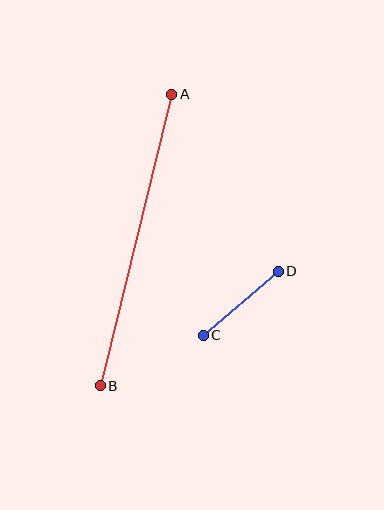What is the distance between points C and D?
The distance is approximately 99 pixels.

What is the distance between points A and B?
The distance is approximately 300 pixels.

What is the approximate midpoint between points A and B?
The midpoint is at approximately (136, 240) pixels.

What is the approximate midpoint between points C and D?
The midpoint is at approximately (241, 303) pixels.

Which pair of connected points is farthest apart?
Points A and B are farthest apart.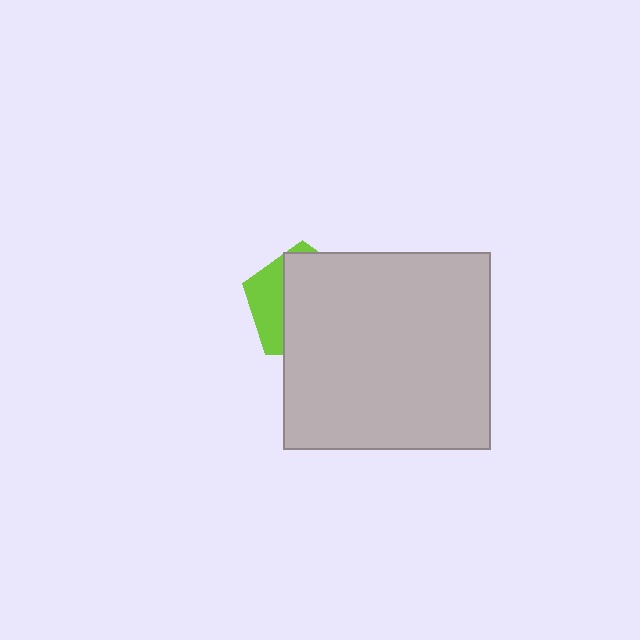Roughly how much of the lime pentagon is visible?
A small part of it is visible (roughly 31%).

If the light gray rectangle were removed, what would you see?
You would see the complete lime pentagon.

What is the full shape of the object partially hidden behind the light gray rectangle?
The partially hidden object is a lime pentagon.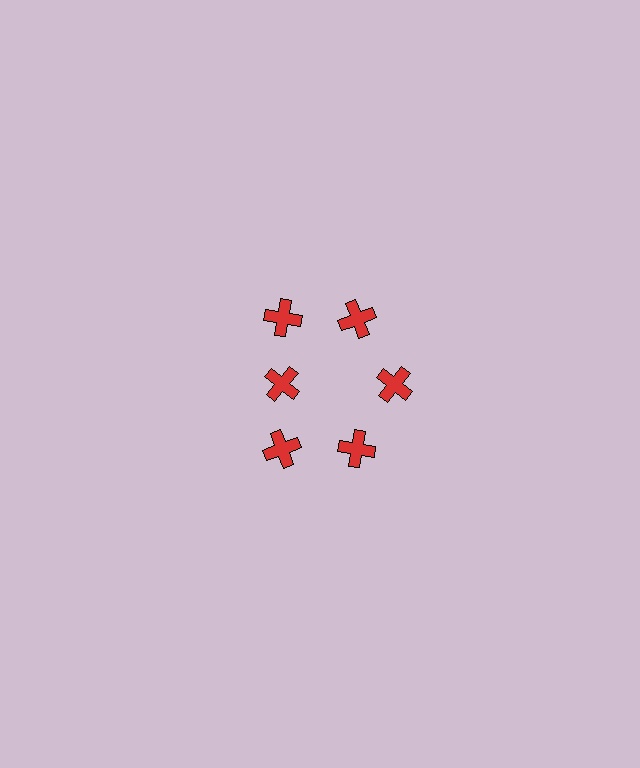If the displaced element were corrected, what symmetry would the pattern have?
It would have 6-fold rotational symmetry — the pattern would map onto itself every 60 degrees.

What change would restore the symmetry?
The symmetry would be restored by moving it outward, back onto the ring so that all 6 crosses sit at equal angles and equal distance from the center.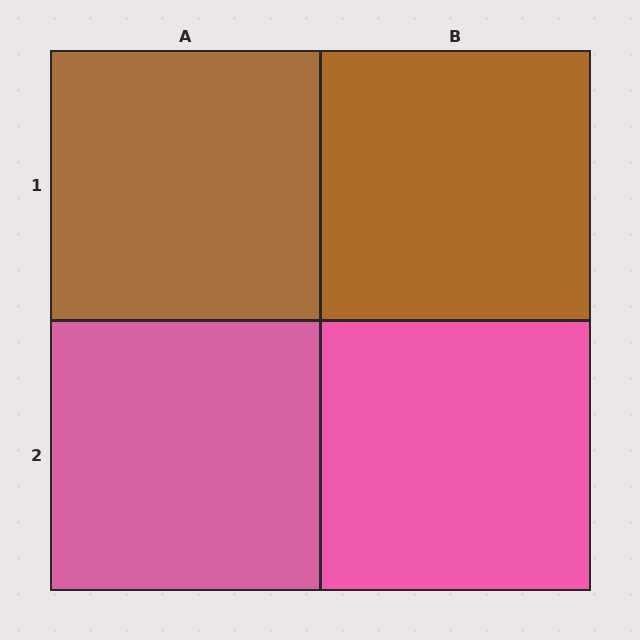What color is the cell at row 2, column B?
Pink.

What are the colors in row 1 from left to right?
Brown, brown.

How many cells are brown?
2 cells are brown.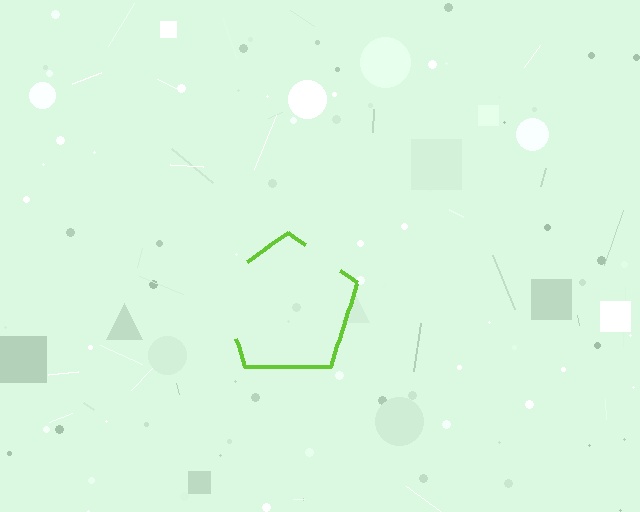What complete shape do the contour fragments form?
The contour fragments form a pentagon.